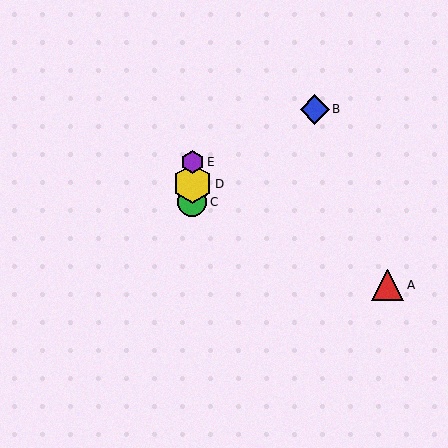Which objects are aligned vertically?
Objects C, D, E are aligned vertically.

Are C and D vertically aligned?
Yes, both are at x≈192.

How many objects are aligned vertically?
3 objects (C, D, E) are aligned vertically.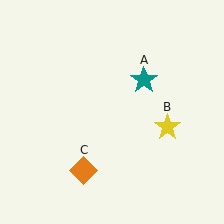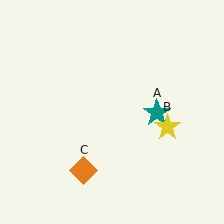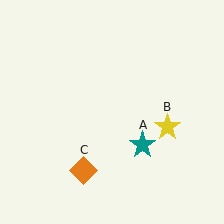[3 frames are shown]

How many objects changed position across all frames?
1 object changed position: teal star (object A).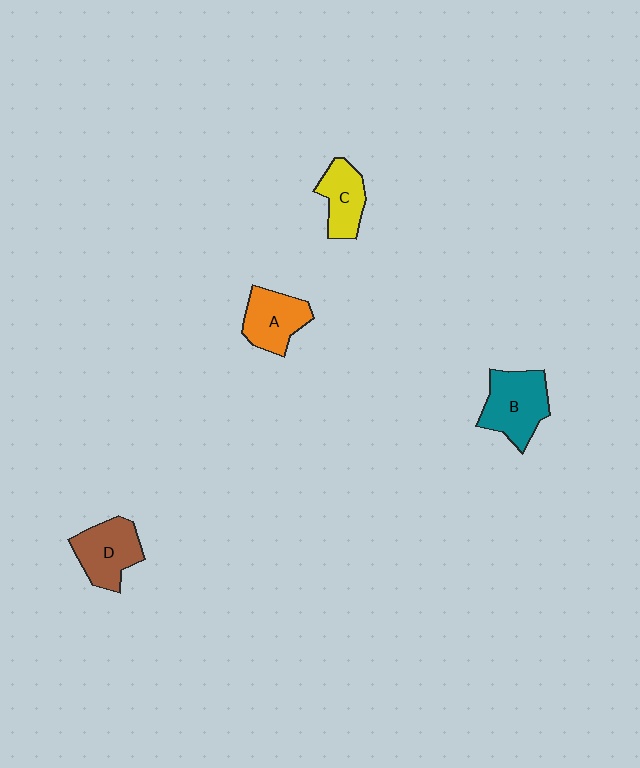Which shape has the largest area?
Shape B (teal).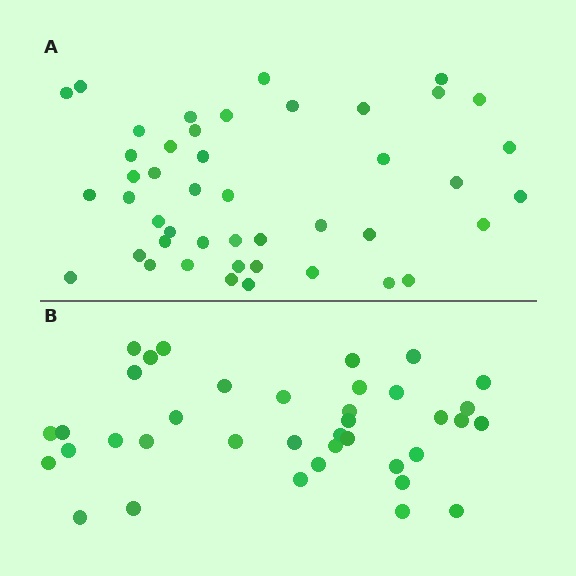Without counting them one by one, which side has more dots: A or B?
Region A (the top region) has more dots.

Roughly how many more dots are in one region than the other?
Region A has roughly 8 or so more dots than region B.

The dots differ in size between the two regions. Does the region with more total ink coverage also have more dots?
No. Region B has more total ink coverage because its dots are larger, but region A actually contains more individual dots. Total area can be misleading — the number of items is what matters here.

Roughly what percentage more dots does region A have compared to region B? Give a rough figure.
About 20% more.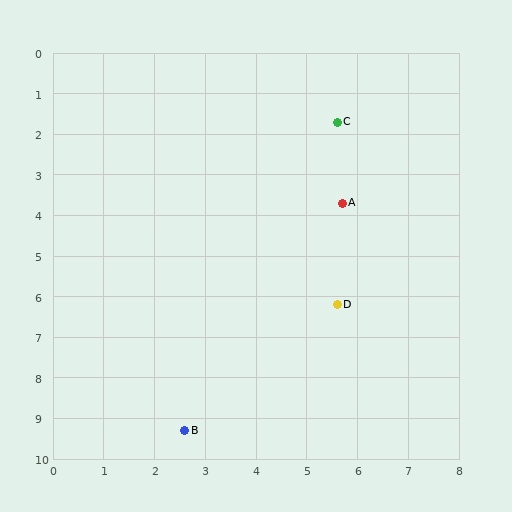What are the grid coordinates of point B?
Point B is at approximately (2.6, 9.3).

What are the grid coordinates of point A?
Point A is at approximately (5.7, 3.7).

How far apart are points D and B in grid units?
Points D and B are about 4.3 grid units apart.